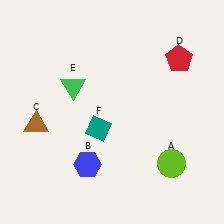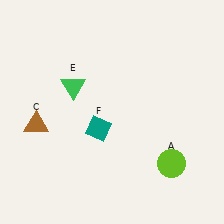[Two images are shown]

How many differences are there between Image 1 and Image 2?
There are 2 differences between the two images.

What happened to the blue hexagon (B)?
The blue hexagon (B) was removed in Image 2. It was in the bottom-left area of Image 1.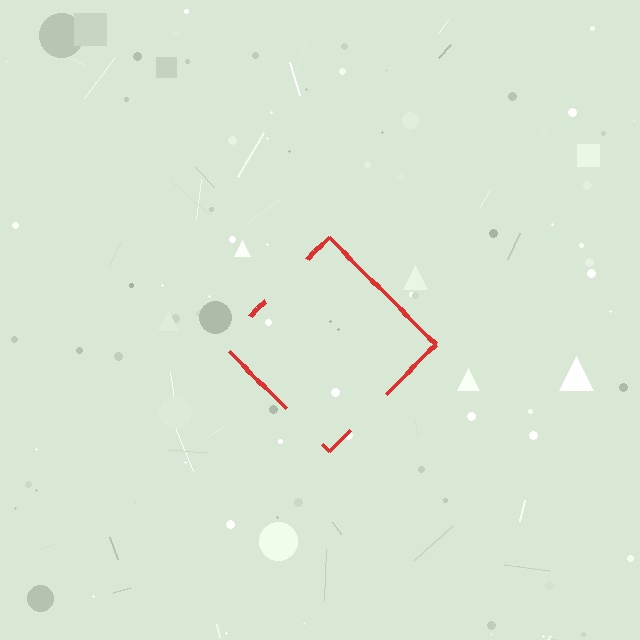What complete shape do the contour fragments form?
The contour fragments form a diamond.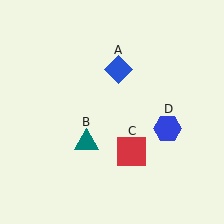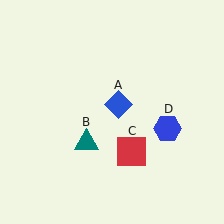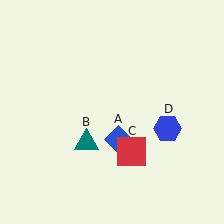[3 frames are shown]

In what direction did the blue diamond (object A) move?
The blue diamond (object A) moved down.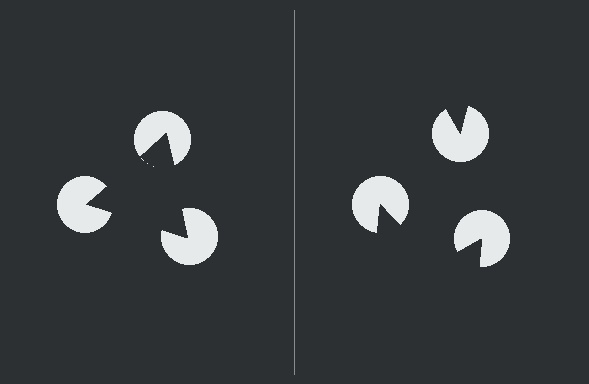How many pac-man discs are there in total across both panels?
6 — 3 on each side.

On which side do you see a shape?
An illusory triangle appears on the left side. On the right side the wedge cuts are rotated, so no coherent shape forms.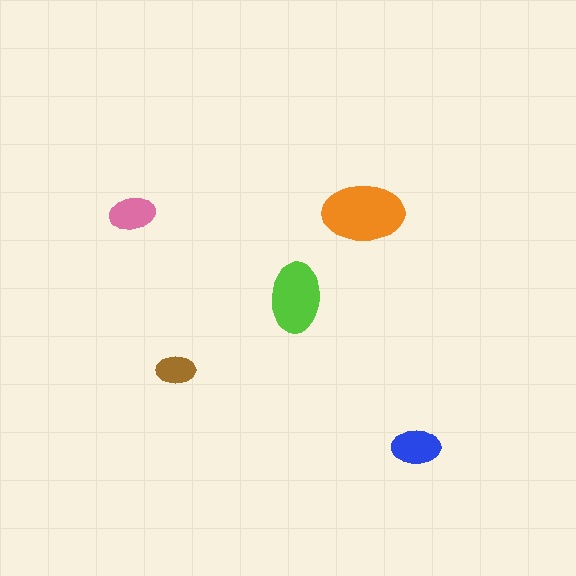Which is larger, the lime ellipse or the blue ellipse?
The lime one.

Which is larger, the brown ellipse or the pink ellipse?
The pink one.